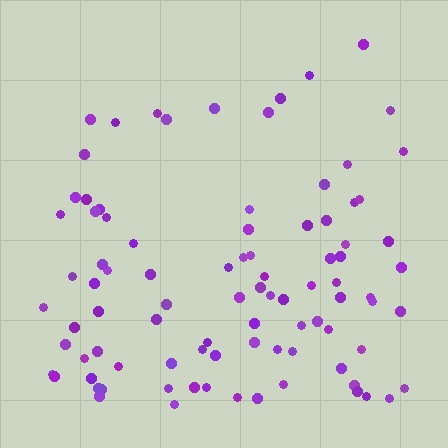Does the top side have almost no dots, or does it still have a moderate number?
Still a moderate number, just noticeably fewer than the bottom.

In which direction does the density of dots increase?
From top to bottom, with the bottom side densest.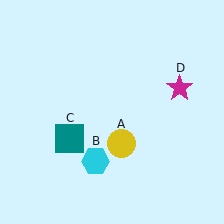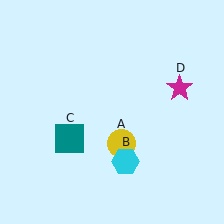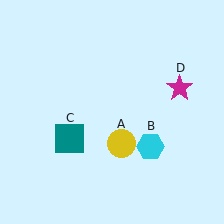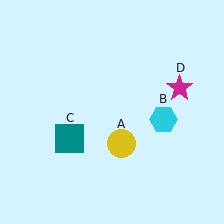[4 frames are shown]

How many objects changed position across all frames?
1 object changed position: cyan hexagon (object B).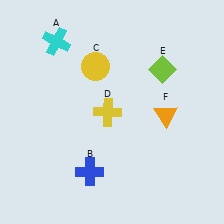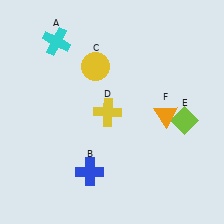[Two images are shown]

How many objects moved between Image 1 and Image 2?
1 object moved between the two images.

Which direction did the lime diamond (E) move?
The lime diamond (E) moved down.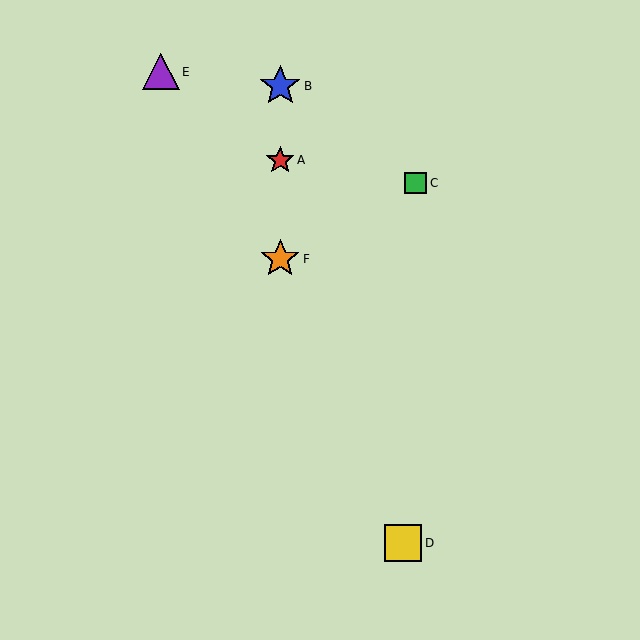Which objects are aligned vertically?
Objects A, B, F are aligned vertically.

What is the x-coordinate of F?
Object F is at x≈280.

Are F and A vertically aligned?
Yes, both are at x≈280.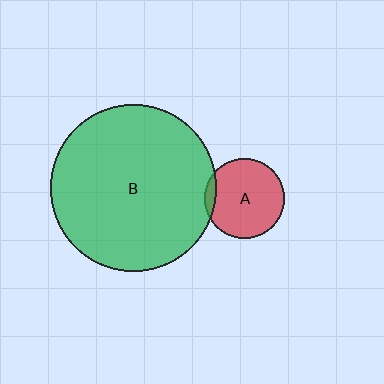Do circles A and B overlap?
Yes.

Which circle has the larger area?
Circle B (green).